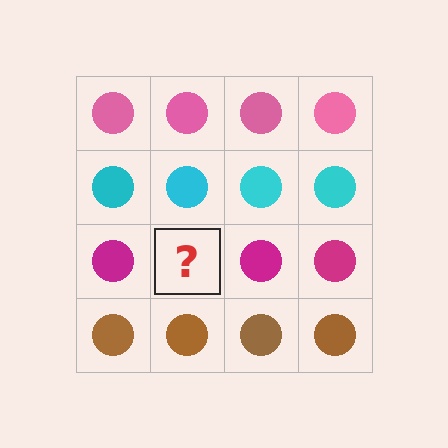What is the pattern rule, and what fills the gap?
The rule is that each row has a consistent color. The gap should be filled with a magenta circle.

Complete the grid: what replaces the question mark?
The question mark should be replaced with a magenta circle.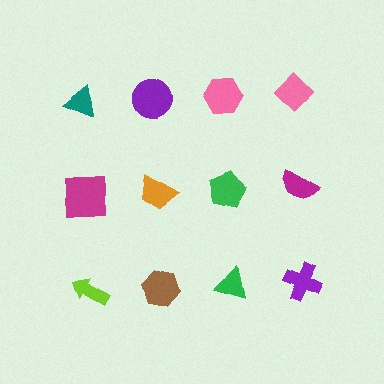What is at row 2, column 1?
A magenta square.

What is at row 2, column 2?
An orange trapezoid.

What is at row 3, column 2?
A brown hexagon.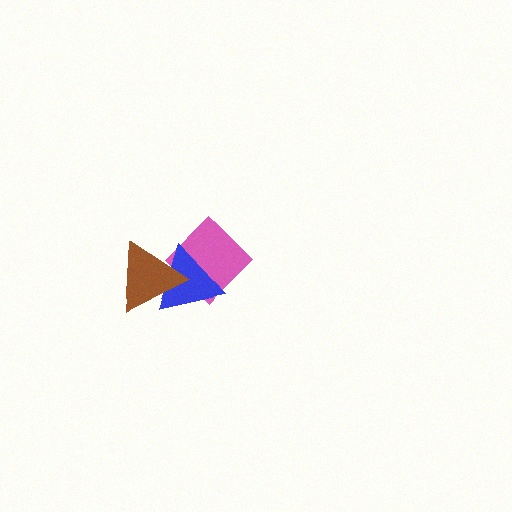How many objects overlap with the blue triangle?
2 objects overlap with the blue triangle.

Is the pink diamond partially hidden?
Yes, it is partially covered by another shape.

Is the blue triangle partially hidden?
Yes, it is partially covered by another shape.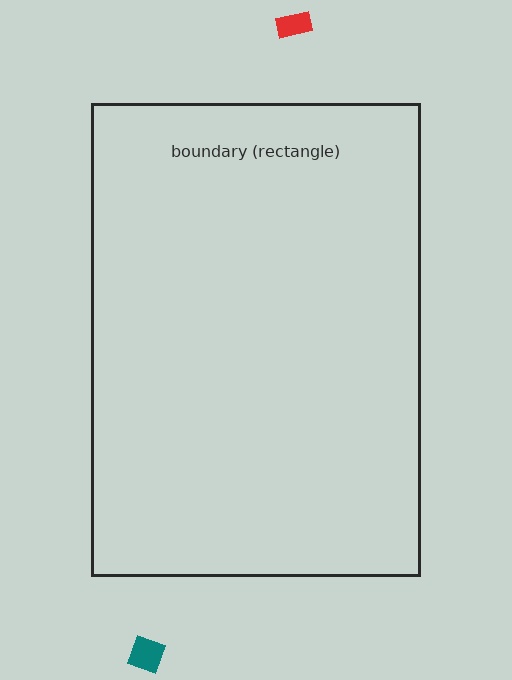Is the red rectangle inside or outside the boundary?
Outside.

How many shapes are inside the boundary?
0 inside, 2 outside.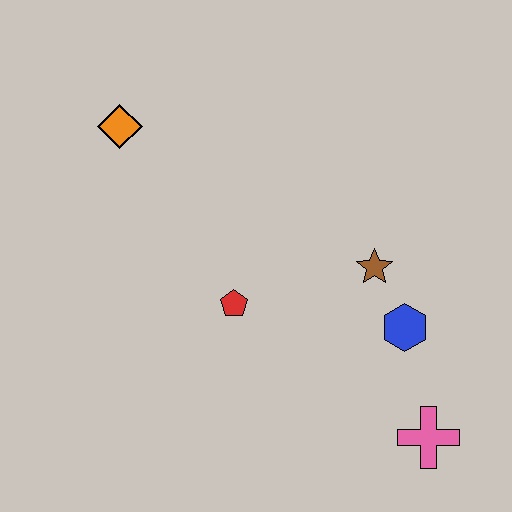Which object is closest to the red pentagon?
The brown star is closest to the red pentagon.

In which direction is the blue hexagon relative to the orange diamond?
The blue hexagon is to the right of the orange diamond.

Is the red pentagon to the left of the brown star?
Yes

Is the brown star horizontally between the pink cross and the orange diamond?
Yes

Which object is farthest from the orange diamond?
The pink cross is farthest from the orange diamond.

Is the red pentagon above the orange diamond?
No